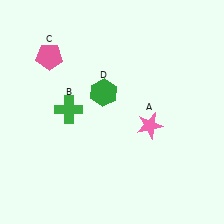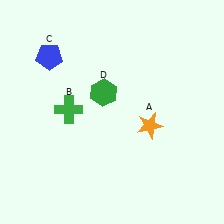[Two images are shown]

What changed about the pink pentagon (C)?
In Image 1, C is pink. In Image 2, it changed to blue.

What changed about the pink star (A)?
In Image 1, A is pink. In Image 2, it changed to orange.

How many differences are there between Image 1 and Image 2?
There are 2 differences between the two images.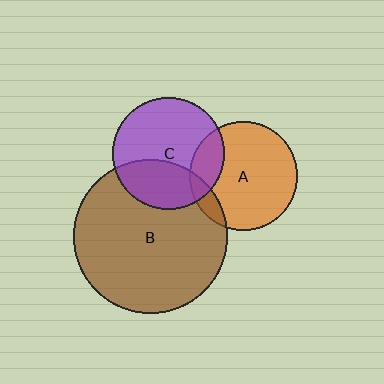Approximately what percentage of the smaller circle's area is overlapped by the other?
Approximately 35%.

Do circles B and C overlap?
Yes.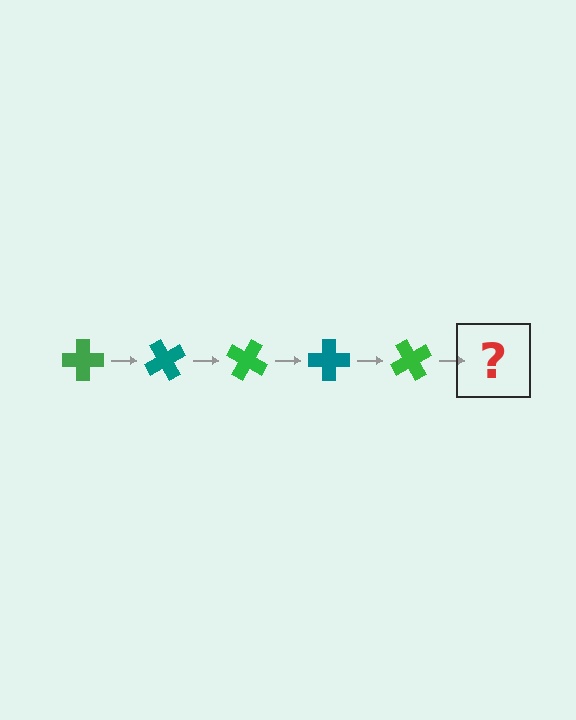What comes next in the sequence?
The next element should be a teal cross, rotated 300 degrees from the start.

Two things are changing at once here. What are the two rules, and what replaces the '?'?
The two rules are that it rotates 60 degrees each step and the color cycles through green and teal. The '?' should be a teal cross, rotated 300 degrees from the start.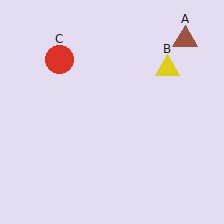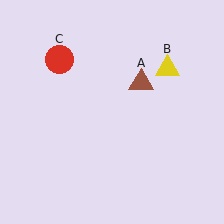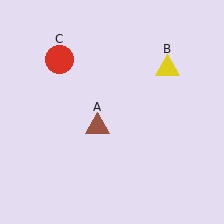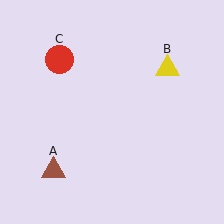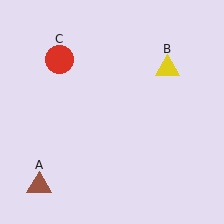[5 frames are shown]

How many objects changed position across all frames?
1 object changed position: brown triangle (object A).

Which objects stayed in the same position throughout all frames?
Yellow triangle (object B) and red circle (object C) remained stationary.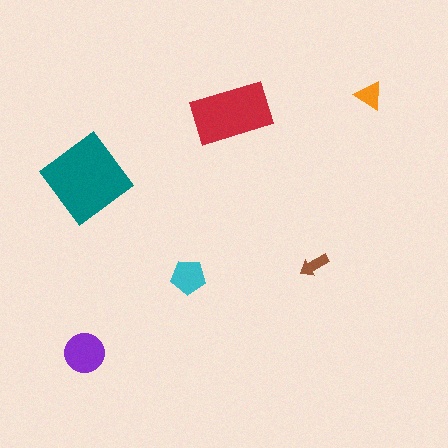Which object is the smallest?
The brown arrow.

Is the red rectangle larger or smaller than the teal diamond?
Smaller.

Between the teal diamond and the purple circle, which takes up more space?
The teal diamond.